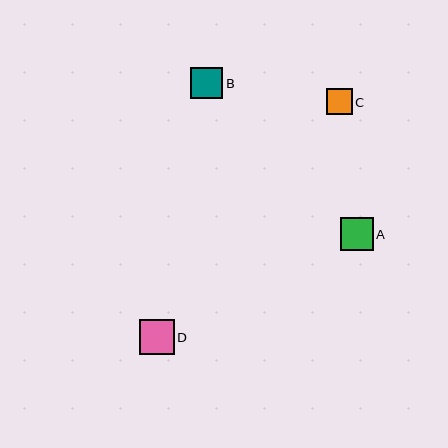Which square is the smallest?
Square C is the smallest with a size of approximately 26 pixels.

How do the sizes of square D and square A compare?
Square D and square A are approximately the same size.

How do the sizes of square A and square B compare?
Square A and square B are approximately the same size.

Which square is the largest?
Square D is the largest with a size of approximately 35 pixels.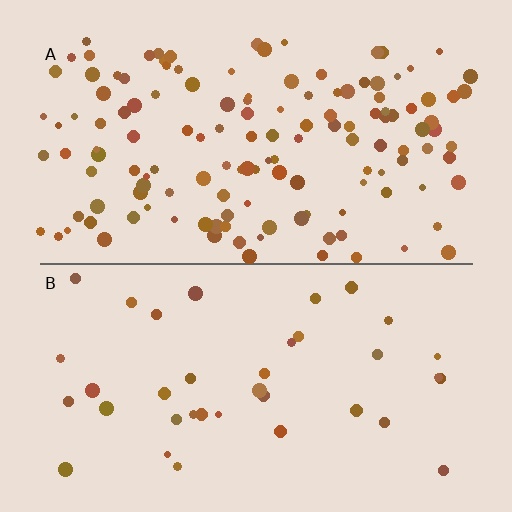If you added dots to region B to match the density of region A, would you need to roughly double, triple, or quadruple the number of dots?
Approximately quadruple.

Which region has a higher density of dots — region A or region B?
A (the top).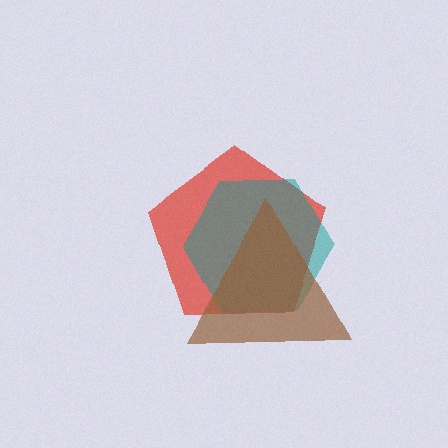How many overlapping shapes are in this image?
There are 3 overlapping shapes in the image.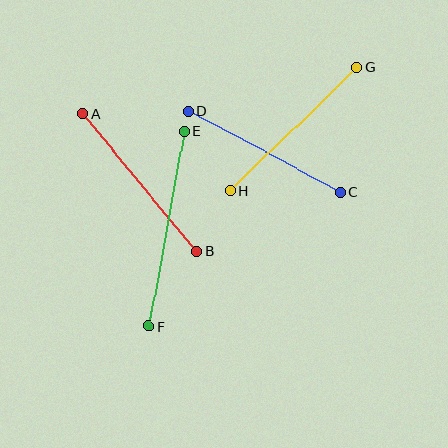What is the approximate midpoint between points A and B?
The midpoint is at approximately (139, 182) pixels.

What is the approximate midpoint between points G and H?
The midpoint is at approximately (294, 129) pixels.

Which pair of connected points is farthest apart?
Points E and F are farthest apart.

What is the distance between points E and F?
The distance is approximately 199 pixels.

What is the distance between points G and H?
The distance is approximately 177 pixels.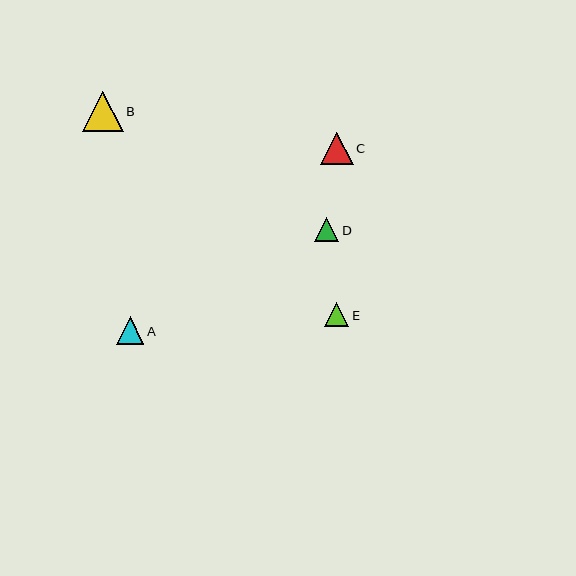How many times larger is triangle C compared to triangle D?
Triangle C is approximately 1.3 times the size of triangle D.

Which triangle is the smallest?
Triangle E is the smallest with a size of approximately 24 pixels.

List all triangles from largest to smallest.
From largest to smallest: B, C, A, D, E.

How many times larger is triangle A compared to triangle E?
Triangle A is approximately 1.1 times the size of triangle E.